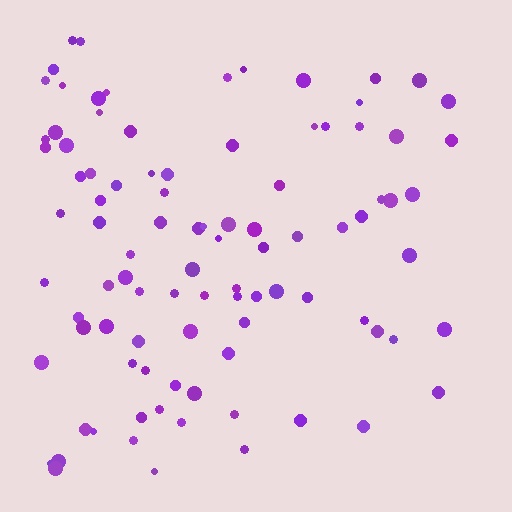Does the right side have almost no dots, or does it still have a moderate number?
Still a moderate number, just noticeably fewer than the left.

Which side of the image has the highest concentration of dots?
The left.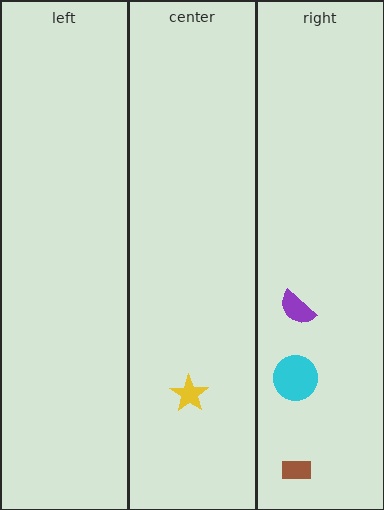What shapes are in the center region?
The yellow star.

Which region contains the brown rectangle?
The right region.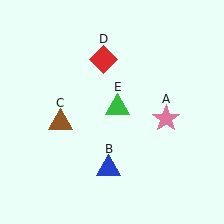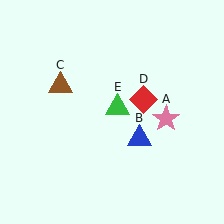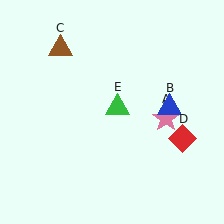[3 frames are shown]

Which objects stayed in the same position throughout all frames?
Pink star (object A) and green triangle (object E) remained stationary.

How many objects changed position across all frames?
3 objects changed position: blue triangle (object B), brown triangle (object C), red diamond (object D).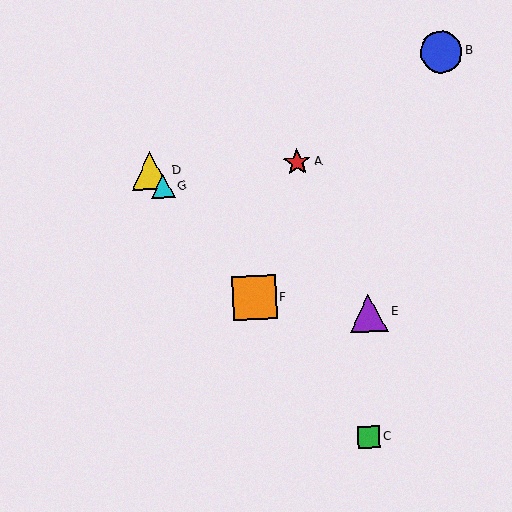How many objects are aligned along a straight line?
4 objects (C, D, F, G) are aligned along a straight line.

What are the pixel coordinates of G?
Object G is at (163, 186).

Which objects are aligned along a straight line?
Objects C, D, F, G are aligned along a straight line.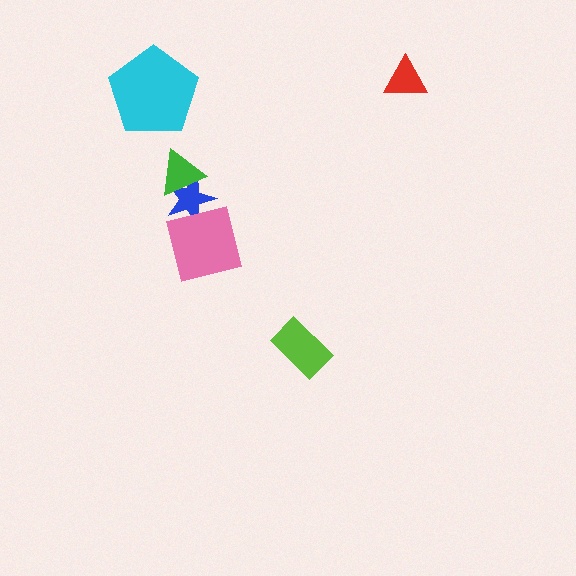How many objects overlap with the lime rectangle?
0 objects overlap with the lime rectangle.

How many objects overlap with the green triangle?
1 object overlaps with the green triangle.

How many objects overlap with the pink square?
1 object overlaps with the pink square.